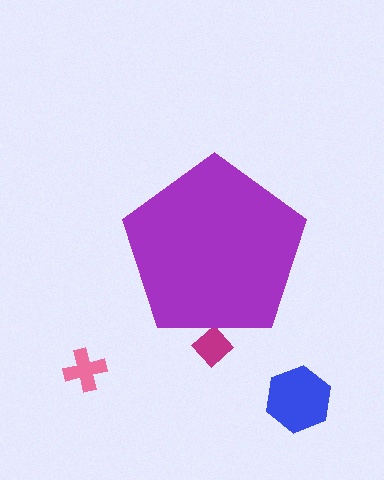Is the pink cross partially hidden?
No, the pink cross is fully visible.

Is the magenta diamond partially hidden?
Yes, the magenta diamond is partially hidden behind the purple pentagon.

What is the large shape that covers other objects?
A purple pentagon.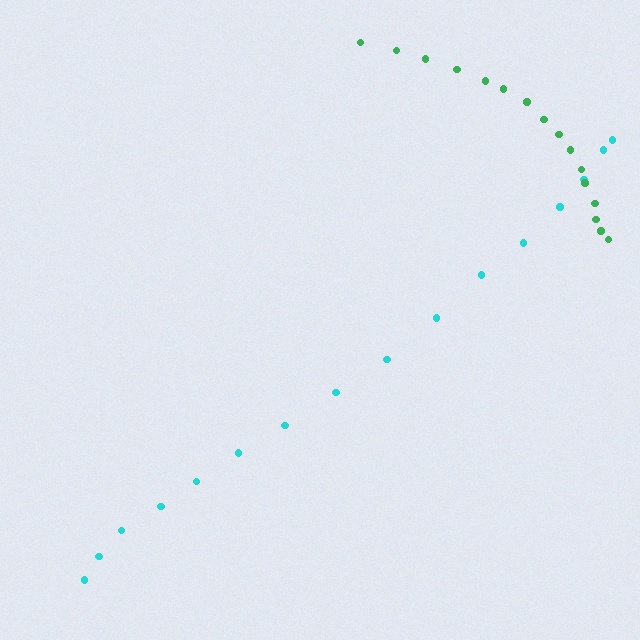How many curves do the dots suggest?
There are 2 distinct paths.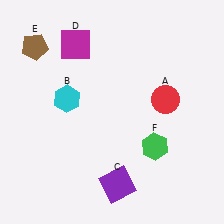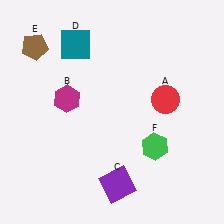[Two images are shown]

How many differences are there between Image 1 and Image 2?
There are 2 differences between the two images.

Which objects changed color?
B changed from cyan to magenta. D changed from magenta to teal.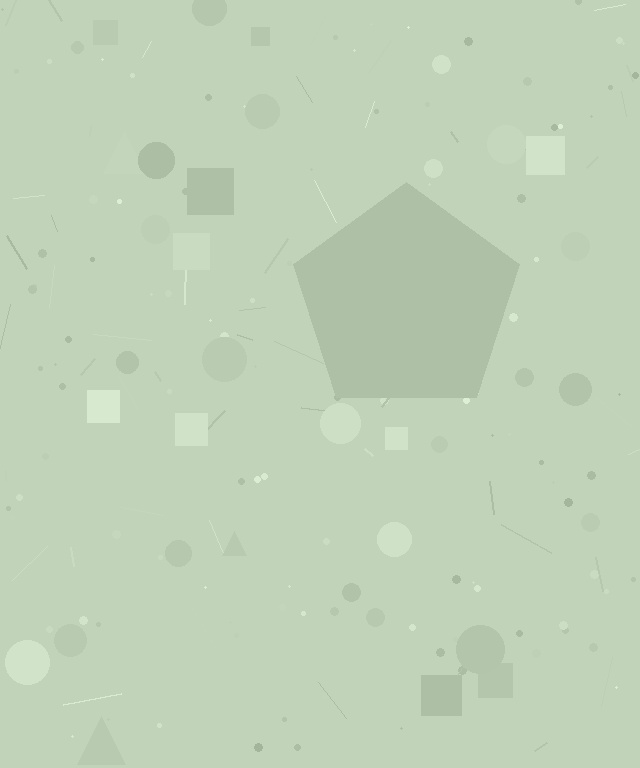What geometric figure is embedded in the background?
A pentagon is embedded in the background.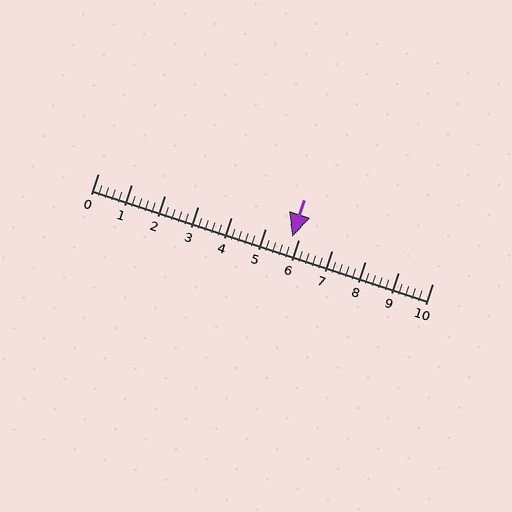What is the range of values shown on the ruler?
The ruler shows values from 0 to 10.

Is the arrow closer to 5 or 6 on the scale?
The arrow is closer to 6.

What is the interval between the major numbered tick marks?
The major tick marks are spaced 1 units apart.